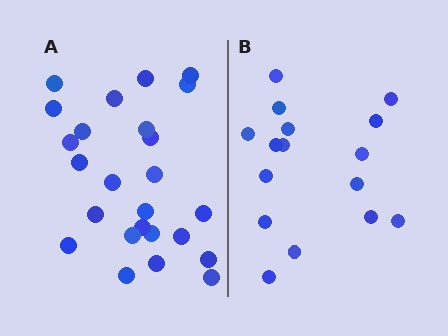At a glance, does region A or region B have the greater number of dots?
Region A (the left region) has more dots.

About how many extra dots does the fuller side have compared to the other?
Region A has roughly 8 or so more dots than region B.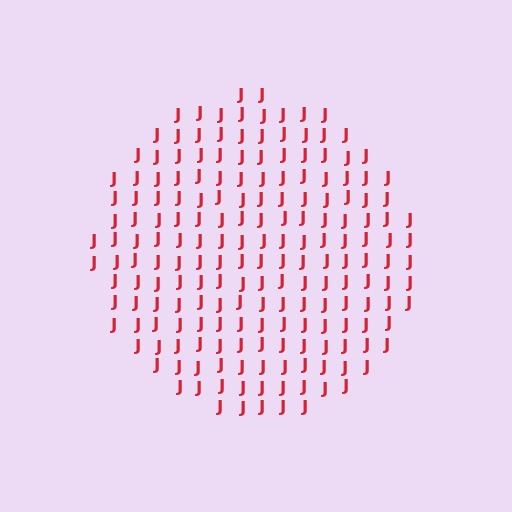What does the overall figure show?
The overall figure shows a circle.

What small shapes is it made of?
It is made of small letter J's.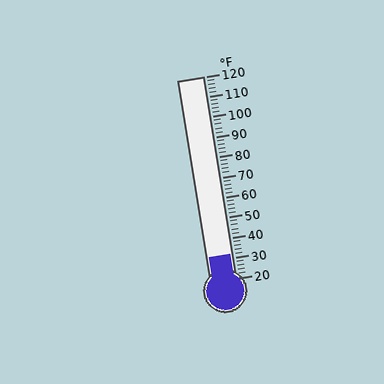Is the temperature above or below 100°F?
The temperature is below 100°F.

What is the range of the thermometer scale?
The thermometer scale ranges from 20°F to 120°F.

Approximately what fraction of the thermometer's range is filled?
The thermometer is filled to approximately 10% of its range.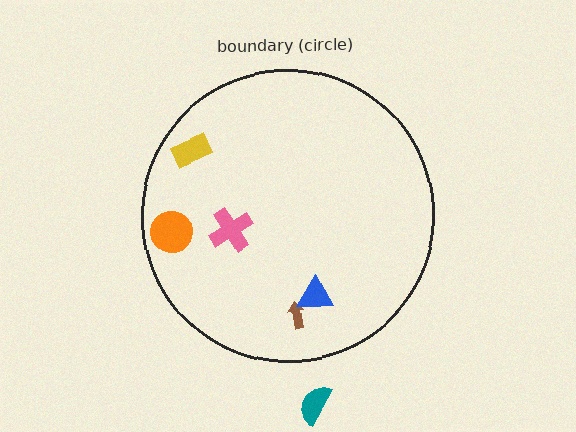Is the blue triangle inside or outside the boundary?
Inside.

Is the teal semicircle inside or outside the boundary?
Outside.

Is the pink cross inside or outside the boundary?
Inside.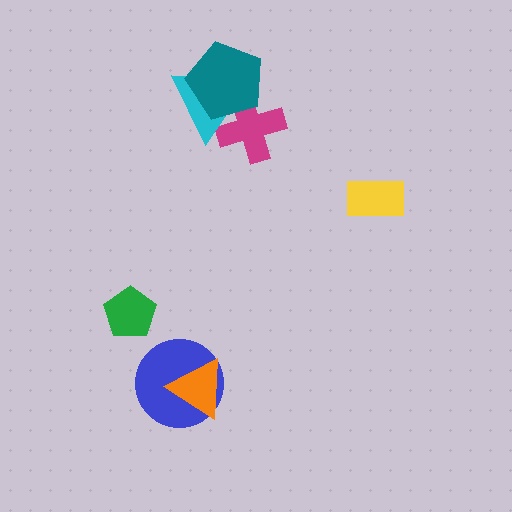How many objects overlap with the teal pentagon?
2 objects overlap with the teal pentagon.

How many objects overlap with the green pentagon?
0 objects overlap with the green pentagon.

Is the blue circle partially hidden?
Yes, it is partially covered by another shape.